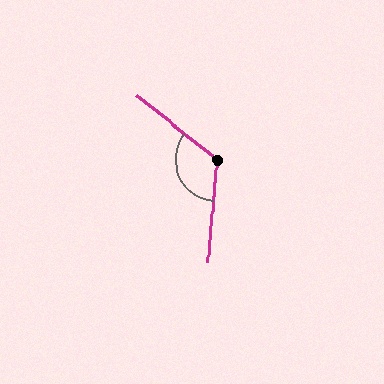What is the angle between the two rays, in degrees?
Approximately 123 degrees.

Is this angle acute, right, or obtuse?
It is obtuse.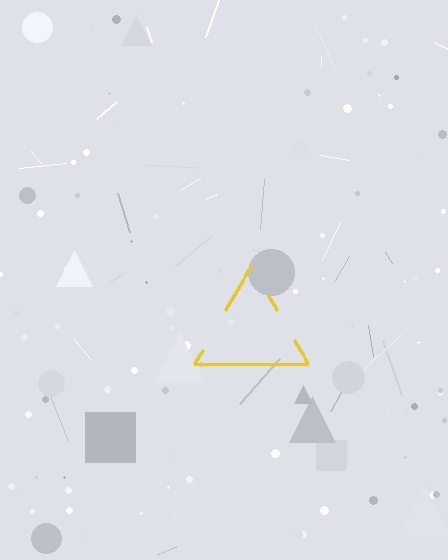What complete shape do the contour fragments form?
The contour fragments form a triangle.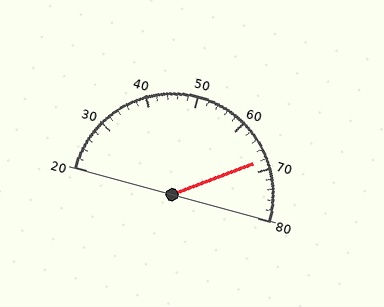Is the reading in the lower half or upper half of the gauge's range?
The reading is in the upper half of the range (20 to 80).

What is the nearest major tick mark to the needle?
The nearest major tick mark is 70.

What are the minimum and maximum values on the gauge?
The gauge ranges from 20 to 80.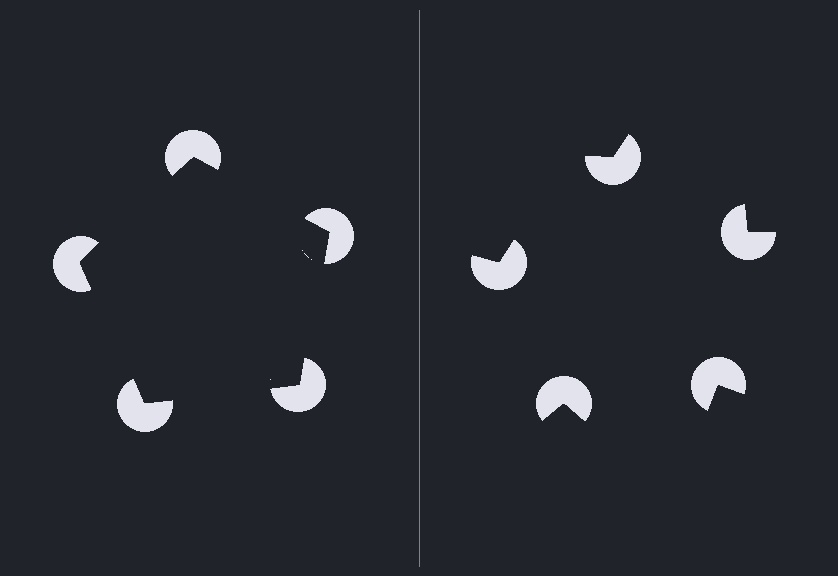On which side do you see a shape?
An illusory pentagon appears on the left side. On the right side the wedge cuts are rotated, so no coherent shape forms.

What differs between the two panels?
The pac-man discs are positioned identically on both sides; only the wedge orientations differ. On the left they align to a pentagon; on the right they are misaligned.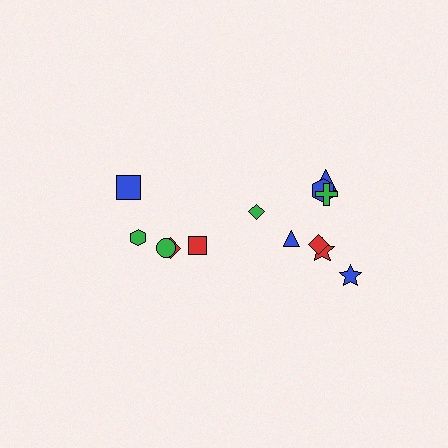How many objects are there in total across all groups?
There are 13 objects.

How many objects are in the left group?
There are 5 objects.